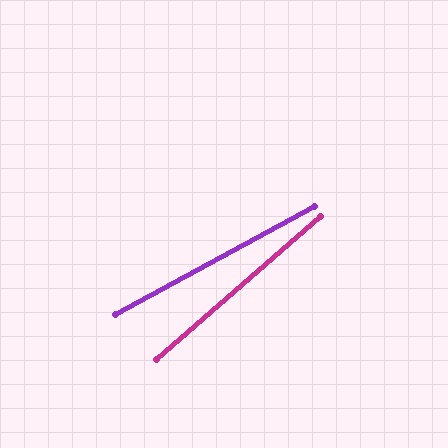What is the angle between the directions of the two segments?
Approximately 13 degrees.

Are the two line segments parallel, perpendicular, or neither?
Neither parallel nor perpendicular — they differ by about 13°.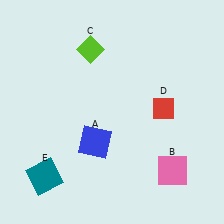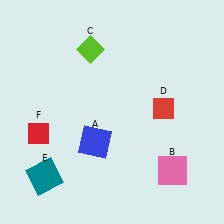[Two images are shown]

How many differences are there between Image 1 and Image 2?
There is 1 difference between the two images.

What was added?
A red diamond (F) was added in Image 2.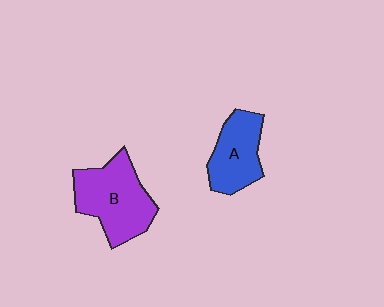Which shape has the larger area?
Shape B (purple).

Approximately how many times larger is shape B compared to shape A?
Approximately 1.4 times.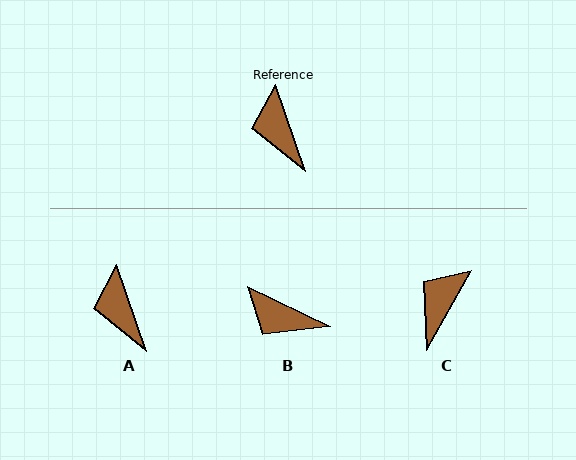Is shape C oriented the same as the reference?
No, it is off by about 49 degrees.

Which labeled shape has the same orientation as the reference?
A.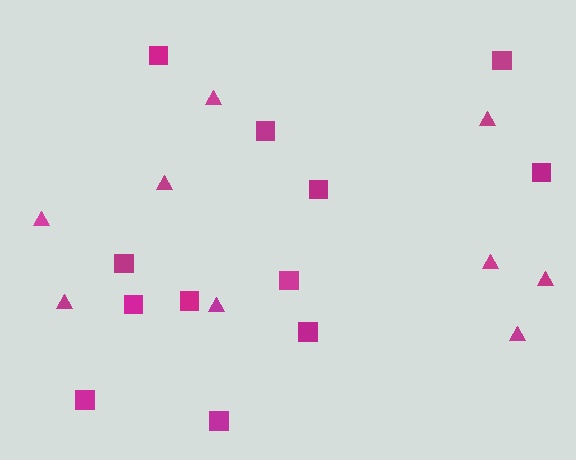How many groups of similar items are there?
There are 2 groups: one group of triangles (9) and one group of squares (12).